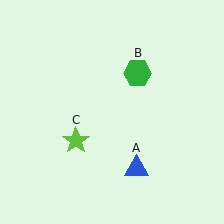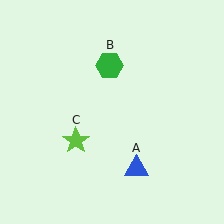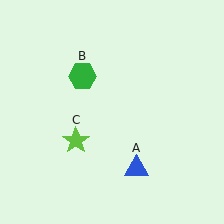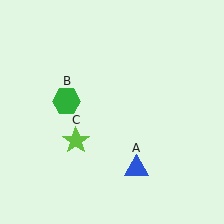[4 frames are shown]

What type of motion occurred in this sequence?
The green hexagon (object B) rotated counterclockwise around the center of the scene.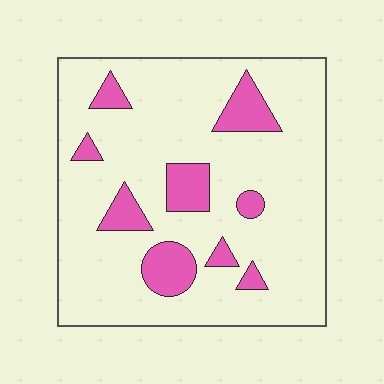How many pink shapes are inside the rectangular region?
9.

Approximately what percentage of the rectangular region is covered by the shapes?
Approximately 15%.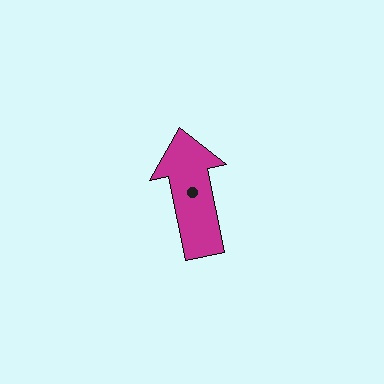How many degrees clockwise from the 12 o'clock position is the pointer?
Approximately 349 degrees.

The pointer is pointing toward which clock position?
Roughly 12 o'clock.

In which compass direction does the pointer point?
North.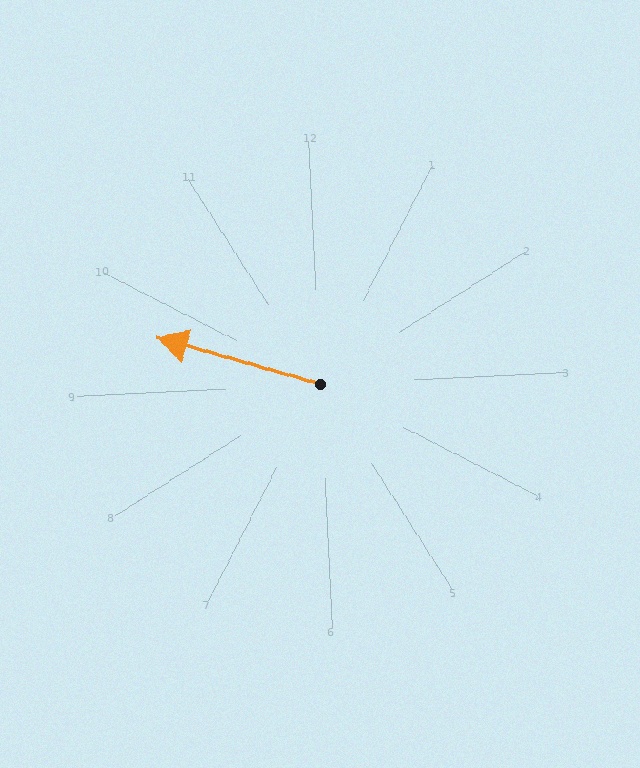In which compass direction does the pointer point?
West.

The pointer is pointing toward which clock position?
Roughly 10 o'clock.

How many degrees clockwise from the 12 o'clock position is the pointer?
Approximately 289 degrees.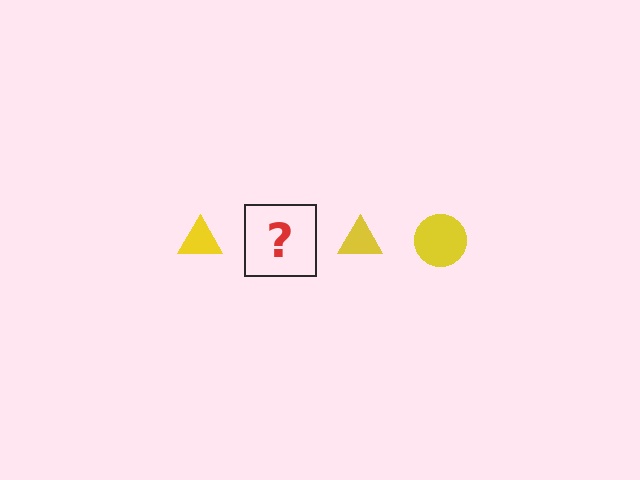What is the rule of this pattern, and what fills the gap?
The rule is that the pattern cycles through triangle, circle shapes in yellow. The gap should be filled with a yellow circle.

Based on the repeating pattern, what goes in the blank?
The blank should be a yellow circle.